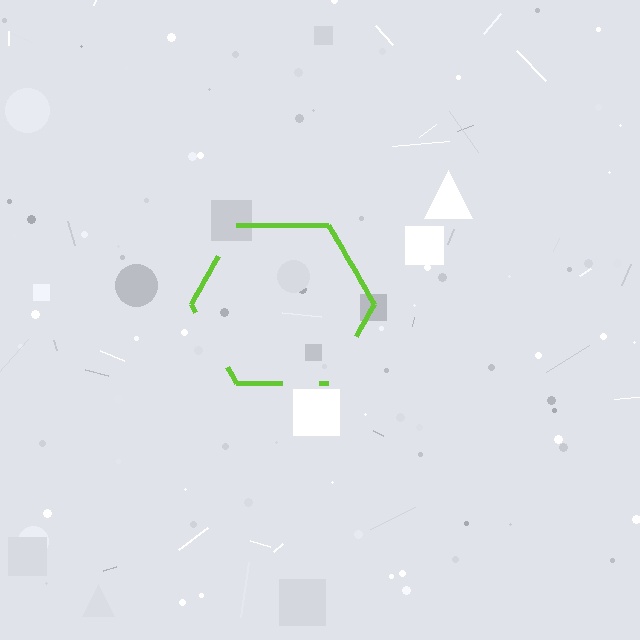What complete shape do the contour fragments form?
The contour fragments form a hexagon.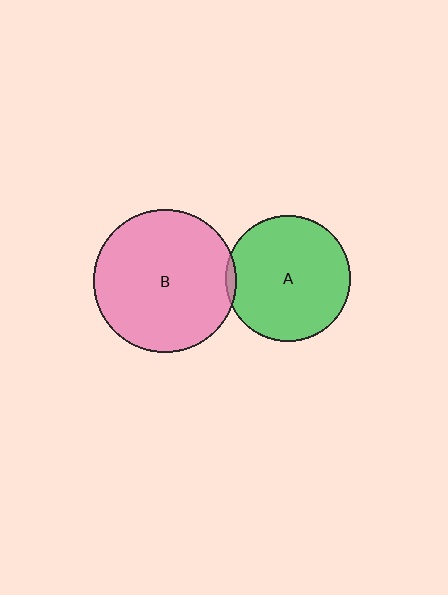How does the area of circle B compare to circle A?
Approximately 1.3 times.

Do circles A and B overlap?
Yes.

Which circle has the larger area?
Circle B (pink).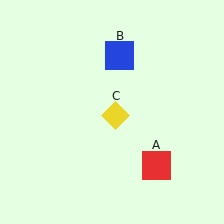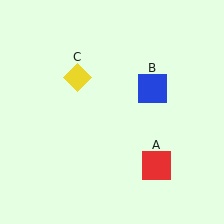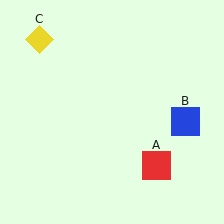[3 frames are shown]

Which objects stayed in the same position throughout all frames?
Red square (object A) remained stationary.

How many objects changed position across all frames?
2 objects changed position: blue square (object B), yellow diamond (object C).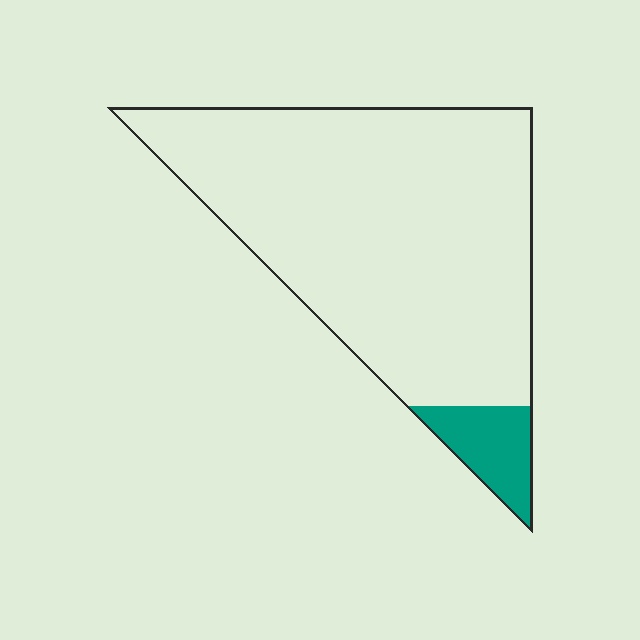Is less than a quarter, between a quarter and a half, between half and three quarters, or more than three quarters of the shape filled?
Less than a quarter.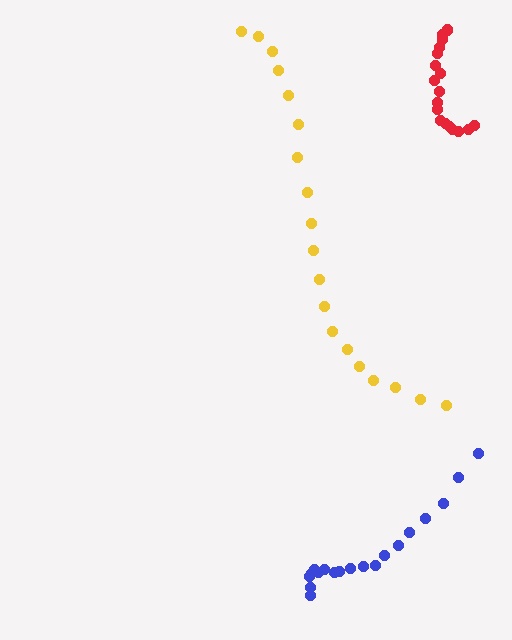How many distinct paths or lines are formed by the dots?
There are 3 distinct paths.